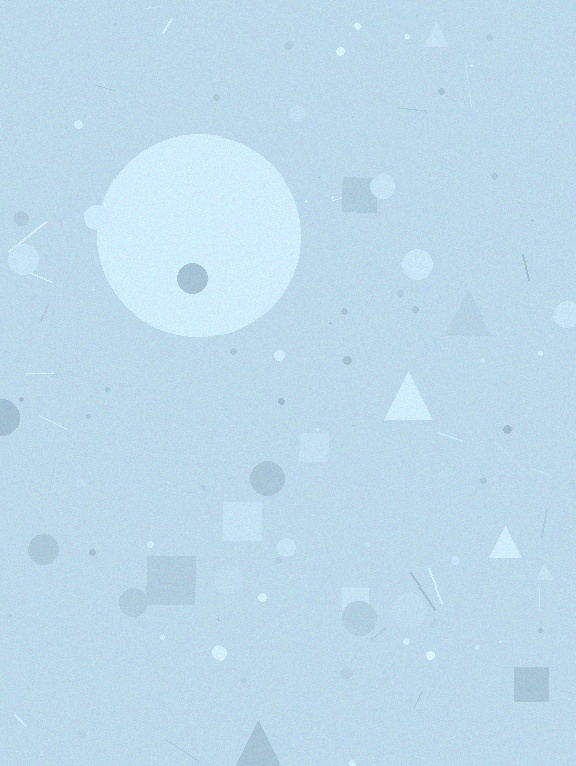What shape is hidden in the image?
A circle is hidden in the image.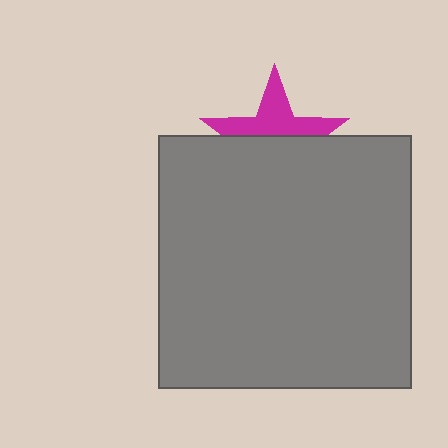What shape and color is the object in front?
The object in front is a gray square.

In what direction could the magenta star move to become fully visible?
The magenta star could move up. That would shift it out from behind the gray square entirely.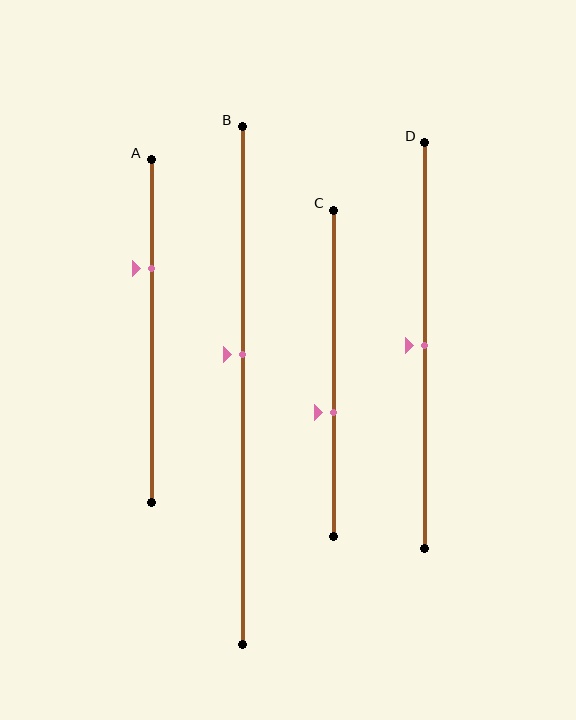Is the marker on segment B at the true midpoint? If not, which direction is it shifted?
No, the marker on segment B is shifted upward by about 6% of the segment length.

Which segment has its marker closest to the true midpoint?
Segment D has its marker closest to the true midpoint.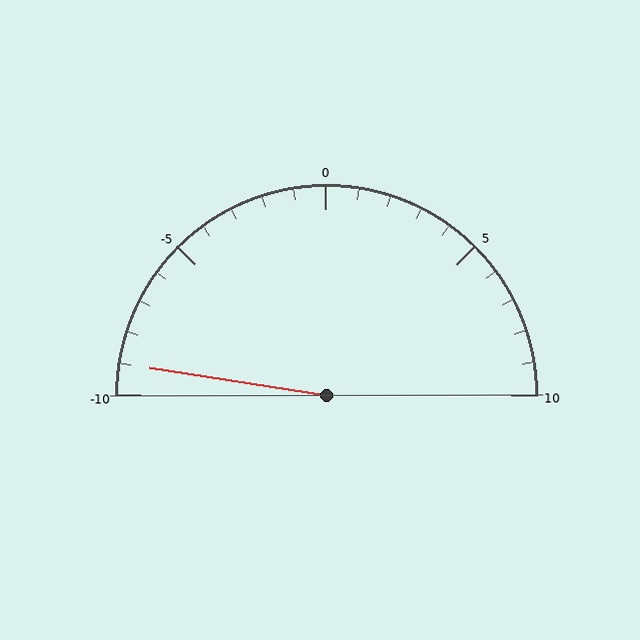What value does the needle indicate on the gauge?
The needle indicates approximately -9.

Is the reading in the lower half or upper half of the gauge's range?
The reading is in the lower half of the range (-10 to 10).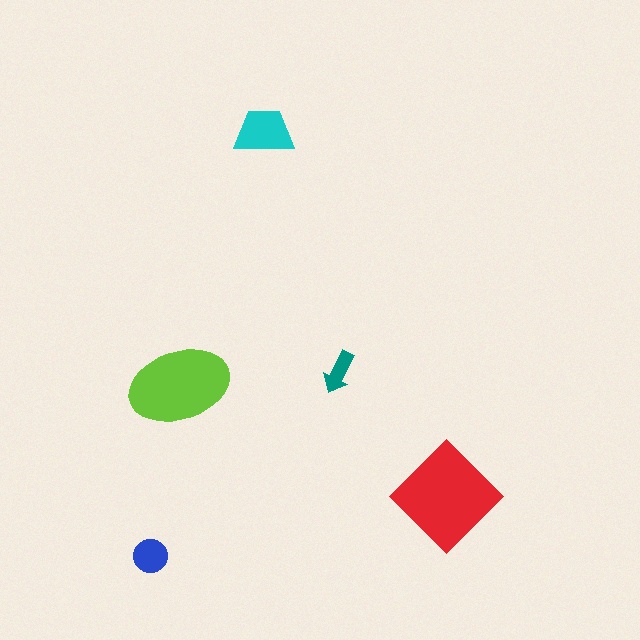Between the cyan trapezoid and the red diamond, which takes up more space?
The red diamond.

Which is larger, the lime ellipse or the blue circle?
The lime ellipse.